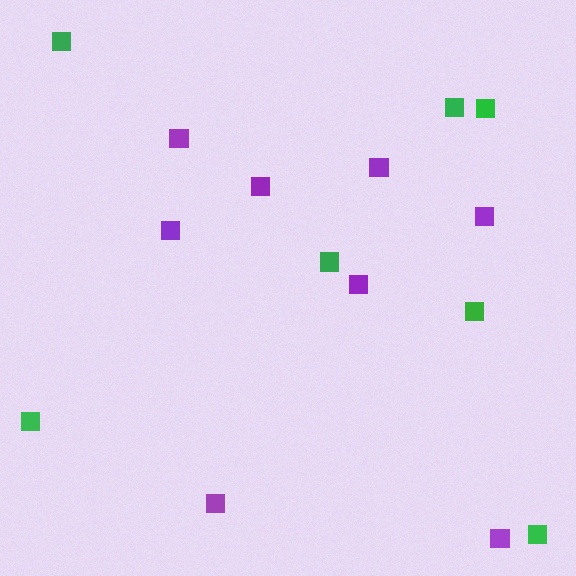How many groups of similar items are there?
There are 2 groups: one group of green squares (7) and one group of purple squares (8).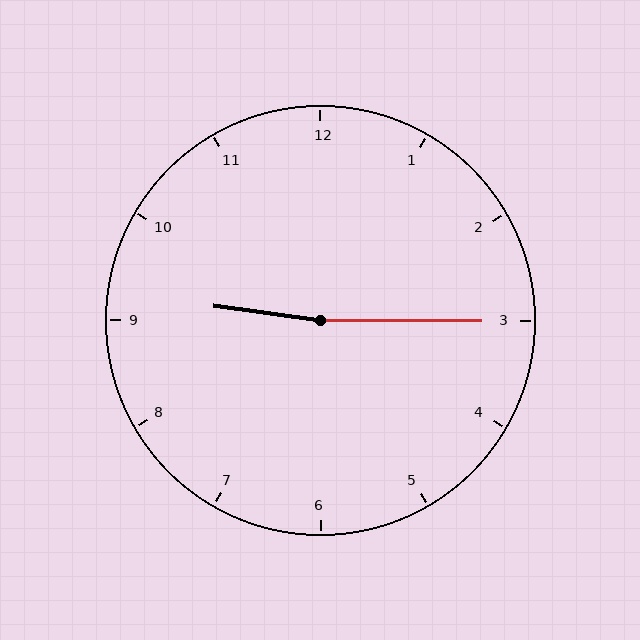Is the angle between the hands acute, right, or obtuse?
It is obtuse.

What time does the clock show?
9:15.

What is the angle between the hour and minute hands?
Approximately 172 degrees.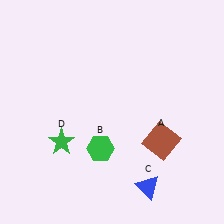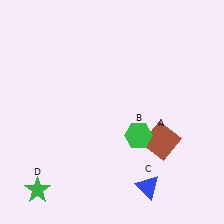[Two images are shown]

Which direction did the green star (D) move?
The green star (D) moved down.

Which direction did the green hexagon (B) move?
The green hexagon (B) moved right.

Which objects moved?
The objects that moved are: the green hexagon (B), the green star (D).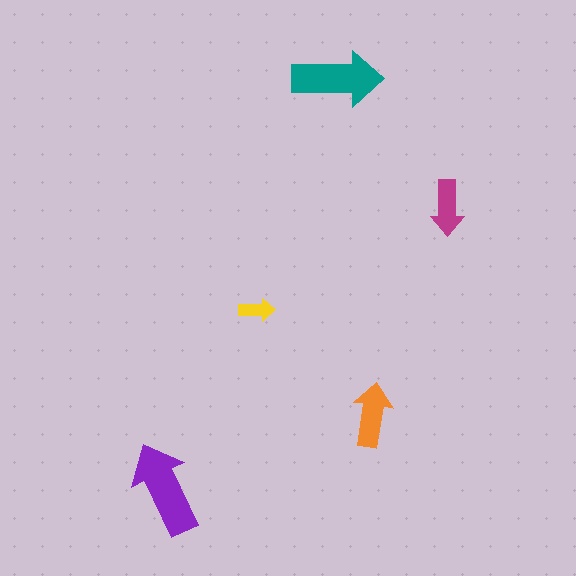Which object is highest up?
The teal arrow is topmost.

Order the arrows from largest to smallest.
the purple one, the teal one, the orange one, the magenta one, the yellow one.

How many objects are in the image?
There are 5 objects in the image.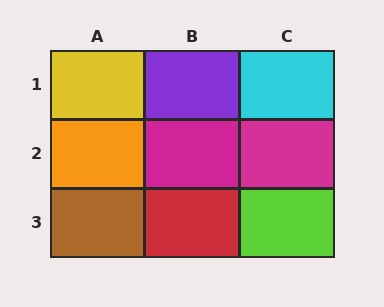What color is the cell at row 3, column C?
Lime.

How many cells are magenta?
2 cells are magenta.